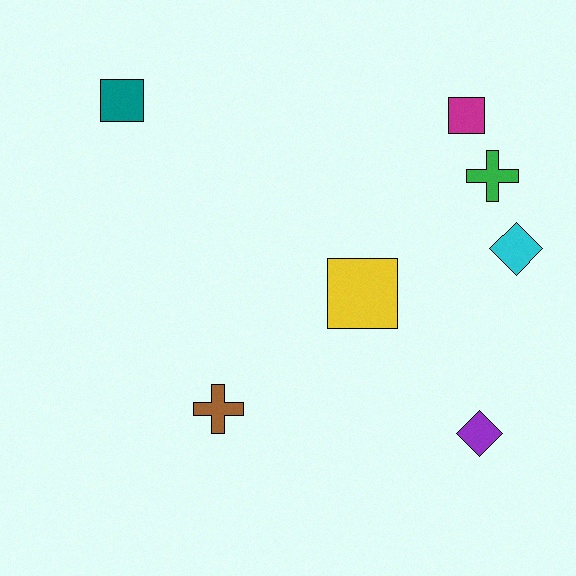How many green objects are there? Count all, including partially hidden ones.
There is 1 green object.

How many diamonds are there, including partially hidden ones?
There are 2 diamonds.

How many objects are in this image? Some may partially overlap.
There are 7 objects.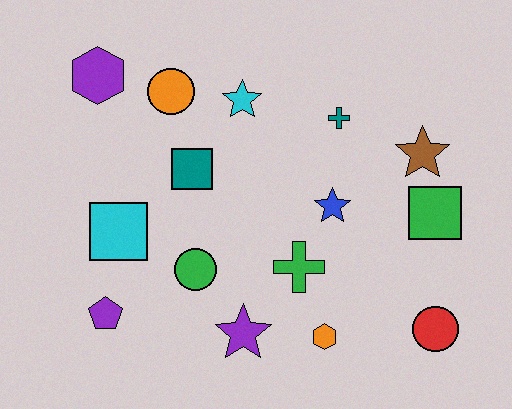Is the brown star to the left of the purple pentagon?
No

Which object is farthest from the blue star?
The purple hexagon is farthest from the blue star.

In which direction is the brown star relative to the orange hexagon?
The brown star is above the orange hexagon.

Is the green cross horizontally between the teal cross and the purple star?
Yes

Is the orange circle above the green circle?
Yes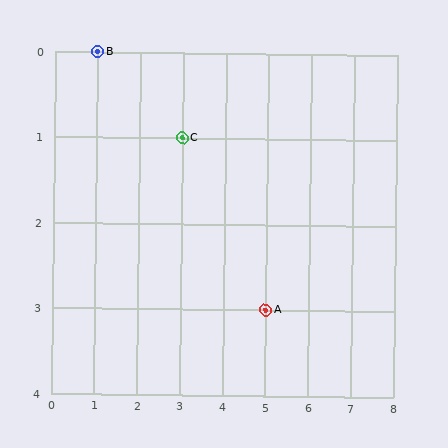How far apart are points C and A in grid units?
Points C and A are 2 columns and 2 rows apart (about 2.8 grid units diagonally).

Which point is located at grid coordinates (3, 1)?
Point C is at (3, 1).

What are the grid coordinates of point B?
Point B is at grid coordinates (1, 0).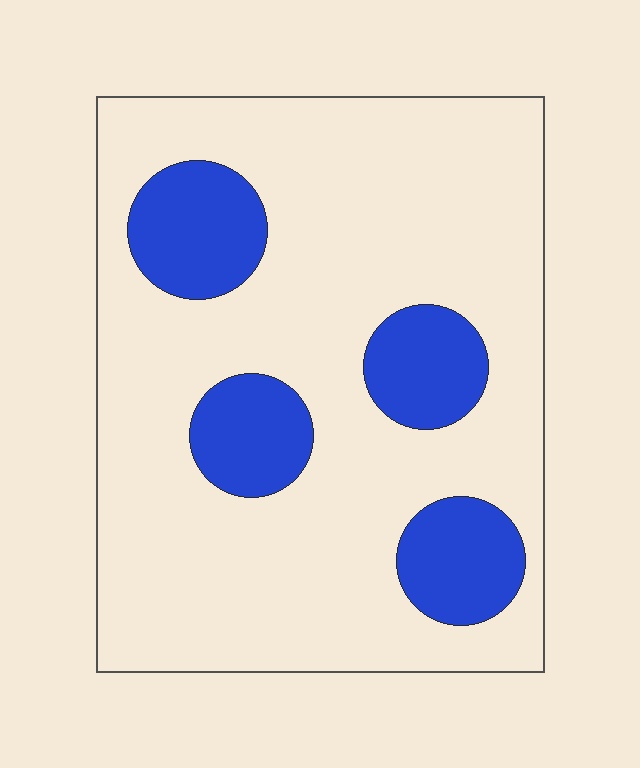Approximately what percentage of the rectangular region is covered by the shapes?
Approximately 20%.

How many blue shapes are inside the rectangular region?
4.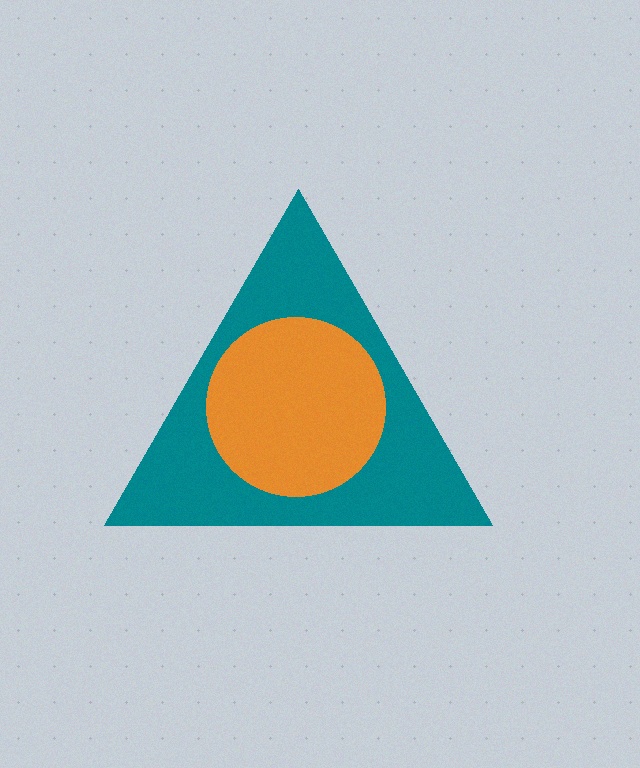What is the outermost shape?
The teal triangle.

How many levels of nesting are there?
2.